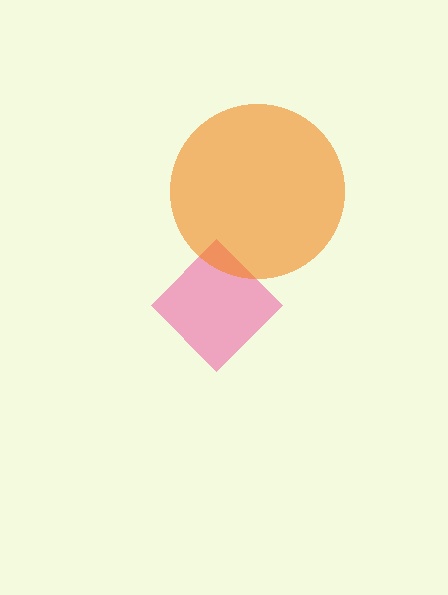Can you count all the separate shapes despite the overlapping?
Yes, there are 2 separate shapes.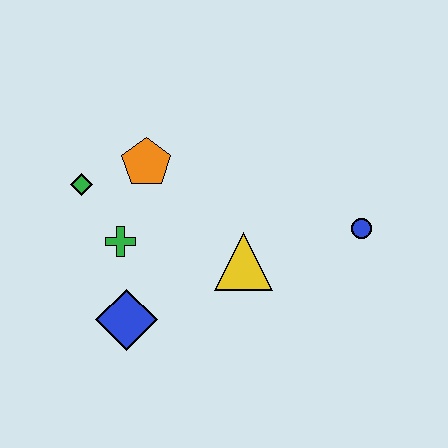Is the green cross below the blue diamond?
No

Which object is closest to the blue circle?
The yellow triangle is closest to the blue circle.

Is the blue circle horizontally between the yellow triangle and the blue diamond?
No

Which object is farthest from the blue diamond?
The blue circle is farthest from the blue diamond.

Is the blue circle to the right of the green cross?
Yes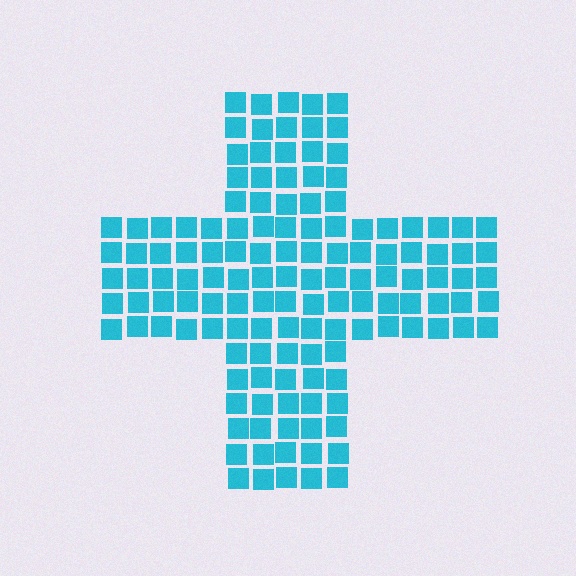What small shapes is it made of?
It is made of small squares.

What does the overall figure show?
The overall figure shows a cross.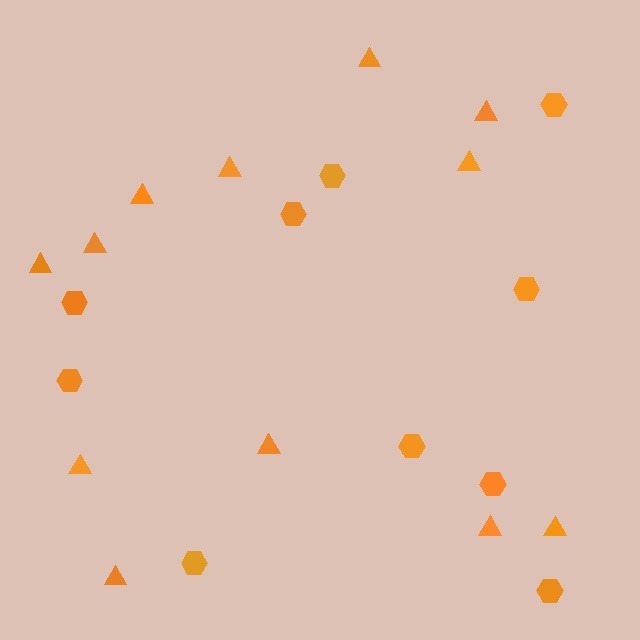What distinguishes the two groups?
There are 2 groups: one group of triangles (12) and one group of hexagons (10).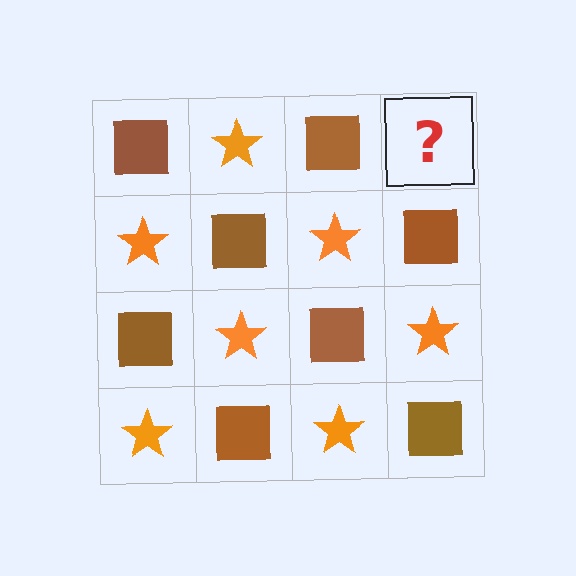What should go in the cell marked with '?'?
The missing cell should contain an orange star.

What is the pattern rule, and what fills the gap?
The rule is that it alternates brown square and orange star in a checkerboard pattern. The gap should be filled with an orange star.